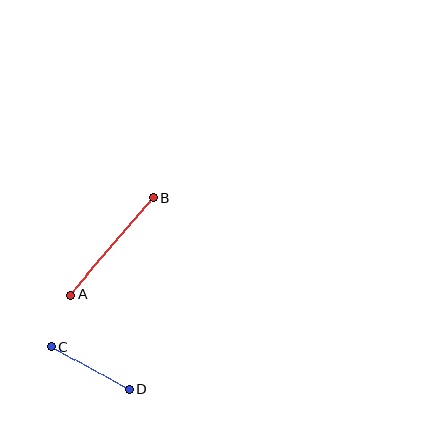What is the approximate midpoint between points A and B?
The midpoint is at approximately (112, 246) pixels.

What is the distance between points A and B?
The distance is approximately 128 pixels.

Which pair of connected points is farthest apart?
Points A and B are farthest apart.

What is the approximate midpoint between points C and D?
The midpoint is at approximately (90, 368) pixels.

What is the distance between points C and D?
The distance is approximately 89 pixels.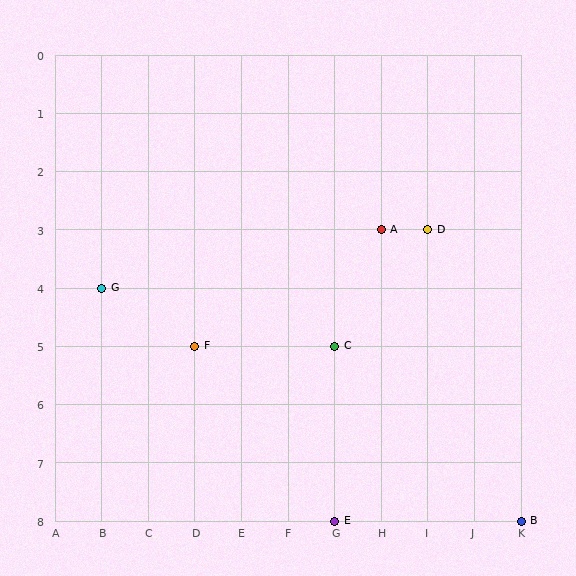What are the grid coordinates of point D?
Point D is at grid coordinates (I, 3).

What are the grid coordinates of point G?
Point G is at grid coordinates (B, 4).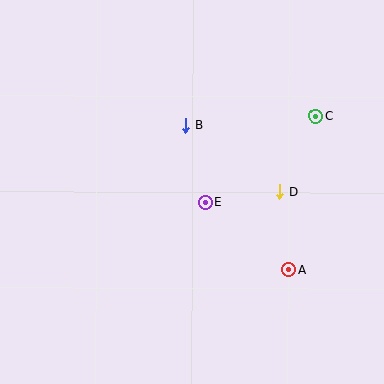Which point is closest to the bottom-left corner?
Point E is closest to the bottom-left corner.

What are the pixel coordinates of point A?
Point A is at (289, 270).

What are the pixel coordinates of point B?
Point B is at (186, 125).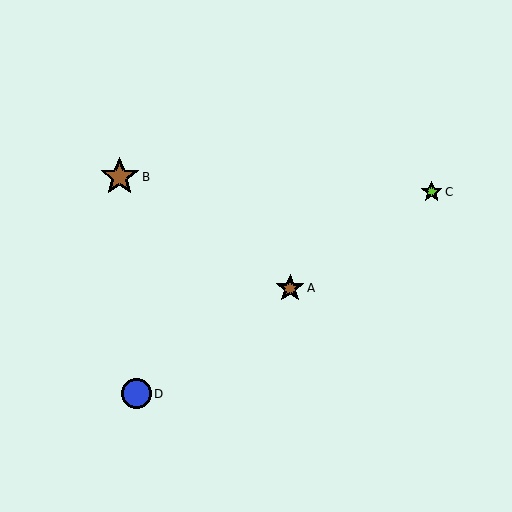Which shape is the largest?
The brown star (labeled B) is the largest.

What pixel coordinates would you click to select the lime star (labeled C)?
Click at (432, 192) to select the lime star C.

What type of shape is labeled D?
Shape D is a blue circle.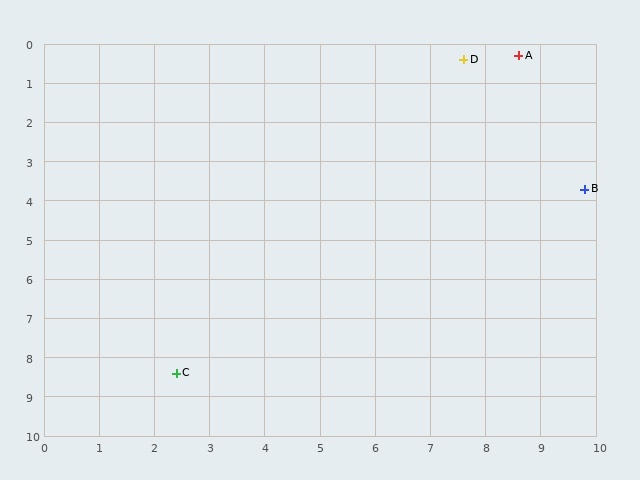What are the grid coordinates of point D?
Point D is at approximately (7.6, 0.4).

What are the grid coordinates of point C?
Point C is at approximately (2.4, 8.4).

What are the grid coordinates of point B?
Point B is at approximately (9.8, 3.7).